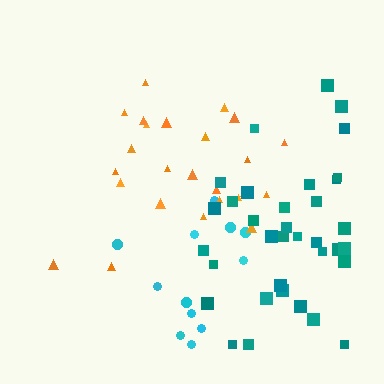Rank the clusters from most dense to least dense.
orange, cyan, teal.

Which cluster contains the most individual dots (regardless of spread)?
Teal (35).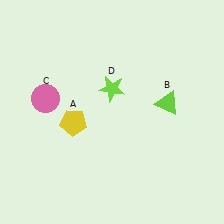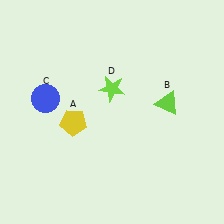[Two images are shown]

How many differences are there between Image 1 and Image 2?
There is 1 difference between the two images.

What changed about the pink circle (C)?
In Image 1, C is pink. In Image 2, it changed to blue.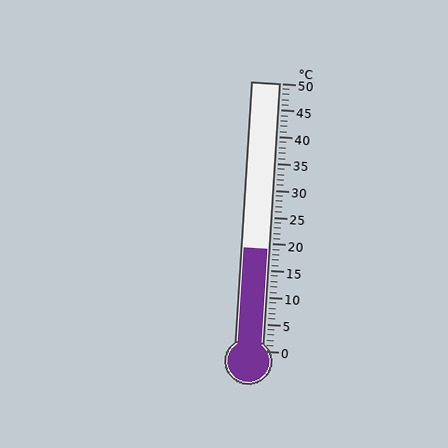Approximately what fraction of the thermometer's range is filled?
The thermometer is filled to approximately 40% of its range.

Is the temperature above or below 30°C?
The temperature is below 30°C.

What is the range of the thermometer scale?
The thermometer scale ranges from 0°C to 50°C.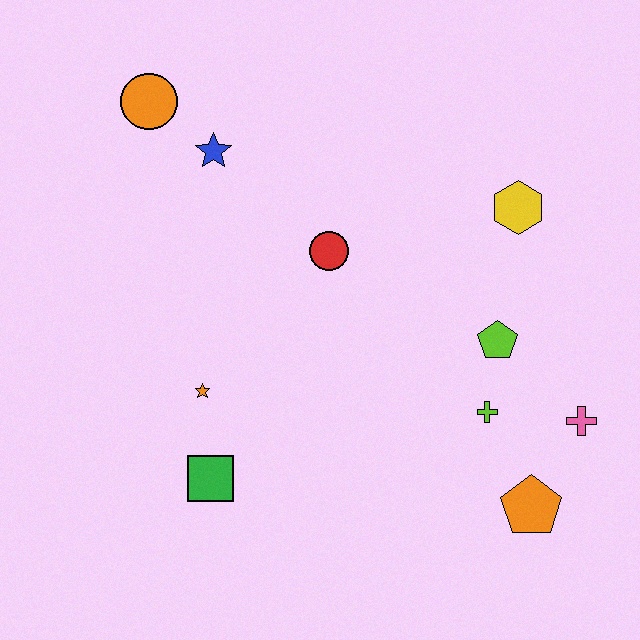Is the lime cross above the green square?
Yes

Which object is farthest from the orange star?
The pink cross is farthest from the orange star.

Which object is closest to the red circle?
The blue star is closest to the red circle.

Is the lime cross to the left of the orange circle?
No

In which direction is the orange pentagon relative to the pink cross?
The orange pentagon is below the pink cross.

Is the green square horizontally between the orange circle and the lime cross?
Yes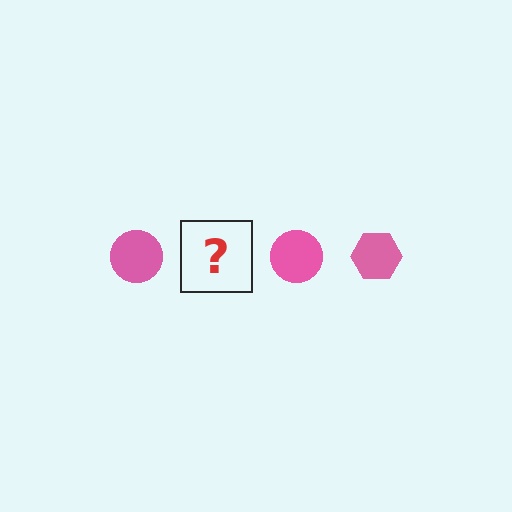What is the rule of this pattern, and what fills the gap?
The rule is that the pattern cycles through circle, hexagon shapes in pink. The gap should be filled with a pink hexagon.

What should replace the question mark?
The question mark should be replaced with a pink hexagon.